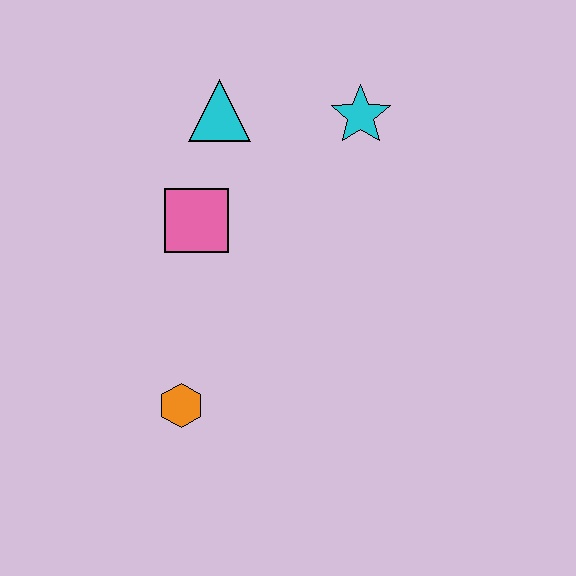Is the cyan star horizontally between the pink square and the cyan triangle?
No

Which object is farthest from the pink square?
The cyan star is farthest from the pink square.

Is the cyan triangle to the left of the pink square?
No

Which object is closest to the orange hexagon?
The pink square is closest to the orange hexagon.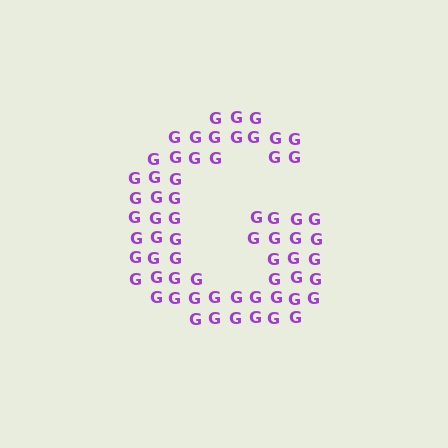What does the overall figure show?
The overall figure shows the letter G.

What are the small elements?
The small elements are letter G's.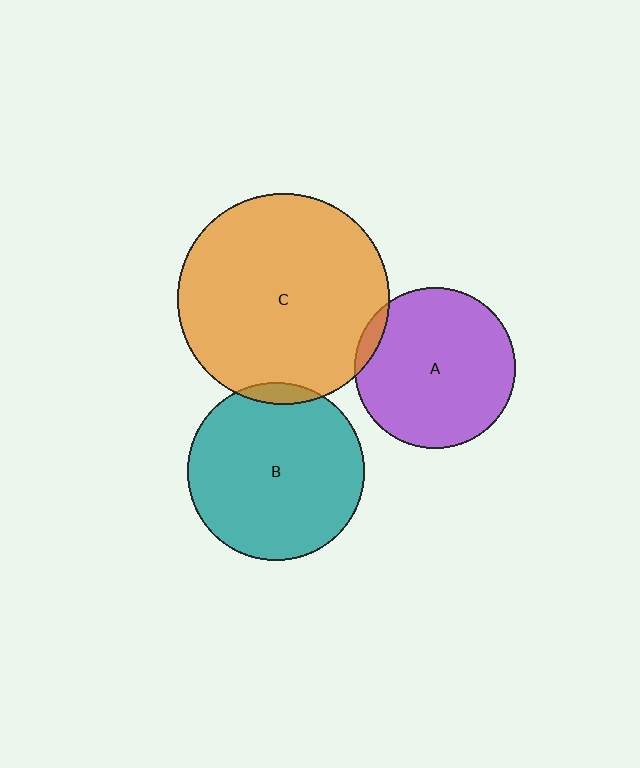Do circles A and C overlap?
Yes.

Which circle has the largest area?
Circle C (orange).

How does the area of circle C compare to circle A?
Approximately 1.7 times.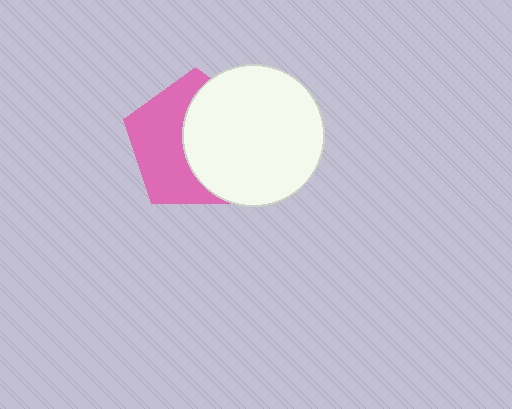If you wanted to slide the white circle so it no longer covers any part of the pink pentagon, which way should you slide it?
Slide it right — that is the most direct way to separate the two shapes.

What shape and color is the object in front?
The object in front is a white circle.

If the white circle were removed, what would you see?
You would see the complete pink pentagon.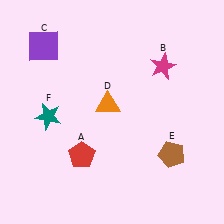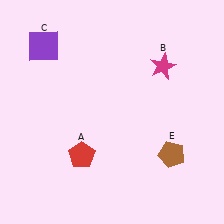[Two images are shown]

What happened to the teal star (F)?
The teal star (F) was removed in Image 2. It was in the bottom-left area of Image 1.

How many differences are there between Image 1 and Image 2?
There are 2 differences between the two images.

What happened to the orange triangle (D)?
The orange triangle (D) was removed in Image 2. It was in the top-left area of Image 1.